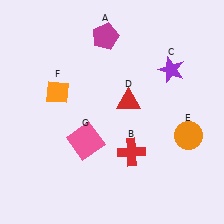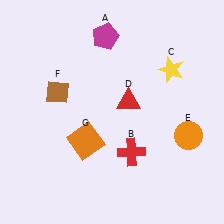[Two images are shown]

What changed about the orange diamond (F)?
In Image 1, F is orange. In Image 2, it changed to brown.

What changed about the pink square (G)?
In Image 1, G is pink. In Image 2, it changed to orange.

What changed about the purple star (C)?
In Image 1, C is purple. In Image 2, it changed to yellow.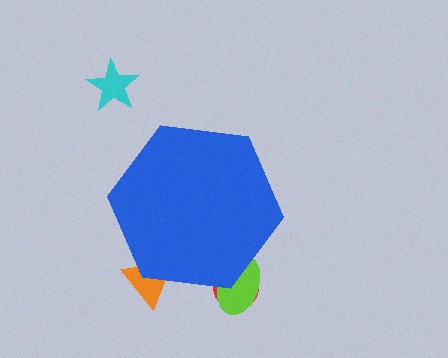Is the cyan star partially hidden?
No, the cyan star is fully visible.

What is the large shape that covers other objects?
A blue hexagon.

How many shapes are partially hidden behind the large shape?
3 shapes are partially hidden.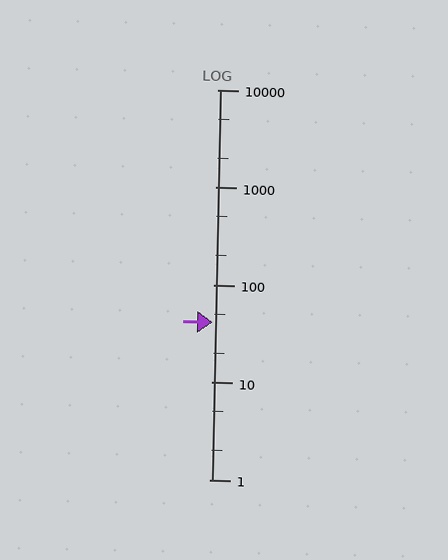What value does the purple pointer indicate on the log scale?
The pointer indicates approximately 41.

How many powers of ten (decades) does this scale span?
The scale spans 4 decades, from 1 to 10000.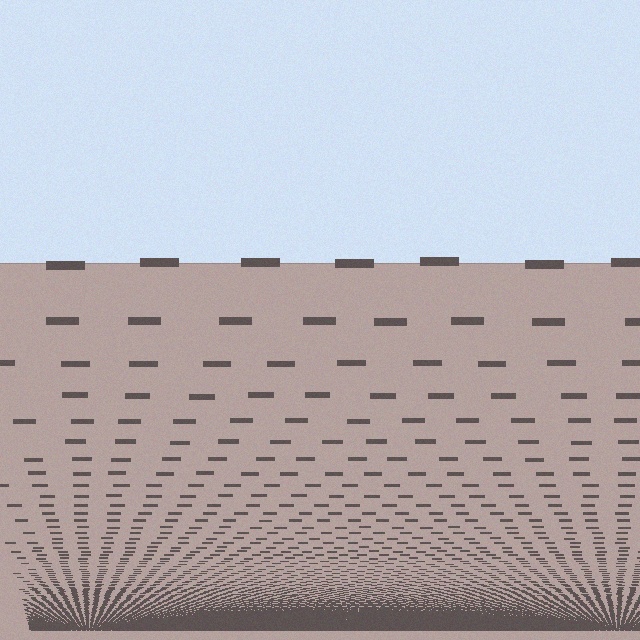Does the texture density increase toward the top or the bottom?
Density increases toward the bottom.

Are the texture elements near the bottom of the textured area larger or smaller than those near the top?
Smaller. The gradient is inverted — elements near the bottom are smaller and denser.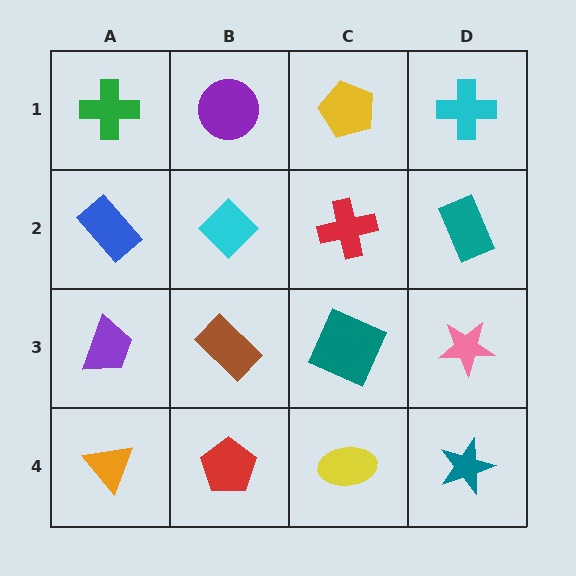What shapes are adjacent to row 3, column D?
A teal rectangle (row 2, column D), a teal star (row 4, column D), a teal square (row 3, column C).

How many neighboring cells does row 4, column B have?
3.